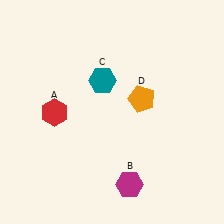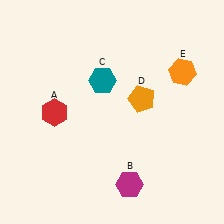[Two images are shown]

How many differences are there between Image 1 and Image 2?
There is 1 difference between the two images.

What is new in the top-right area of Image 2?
An orange hexagon (E) was added in the top-right area of Image 2.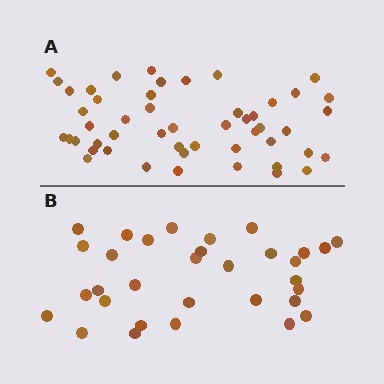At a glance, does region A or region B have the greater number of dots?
Region A (the top region) has more dots.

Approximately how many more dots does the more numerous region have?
Region A has approximately 20 more dots than region B.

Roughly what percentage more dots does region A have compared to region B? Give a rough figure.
About 55% more.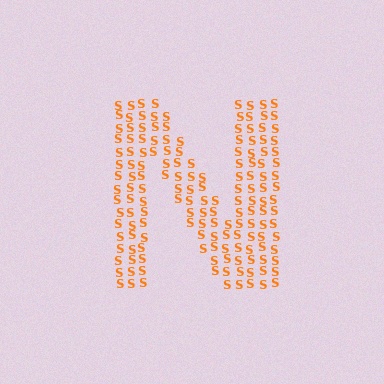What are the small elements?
The small elements are letter S's.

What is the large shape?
The large shape is the letter N.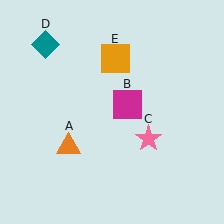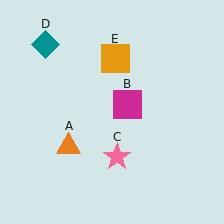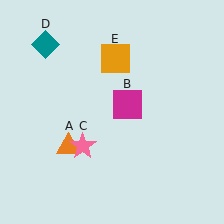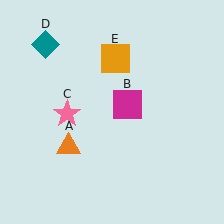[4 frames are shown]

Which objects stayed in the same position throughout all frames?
Orange triangle (object A) and magenta square (object B) and teal diamond (object D) and orange square (object E) remained stationary.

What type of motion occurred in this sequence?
The pink star (object C) rotated clockwise around the center of the scene.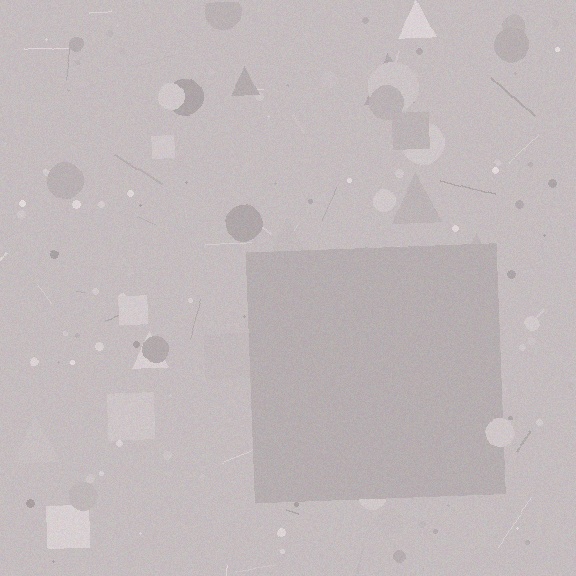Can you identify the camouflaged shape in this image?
The camouflaged shape is a square.